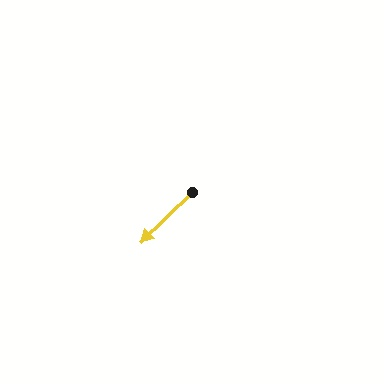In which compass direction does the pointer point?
Southwest.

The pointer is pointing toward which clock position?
Roughly 8 o'clock.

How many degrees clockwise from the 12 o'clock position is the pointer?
Approximately 225 degrees.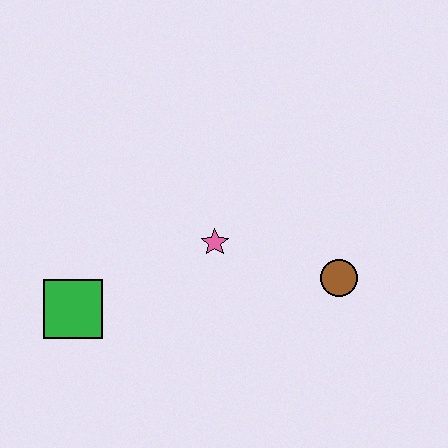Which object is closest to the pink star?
The brown circle is closest to the pink star.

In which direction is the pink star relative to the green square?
The pink star is to the right of the green square.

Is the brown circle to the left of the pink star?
No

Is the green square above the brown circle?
No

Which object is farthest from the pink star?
The green square is farthest from the pink star.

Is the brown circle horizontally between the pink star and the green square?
No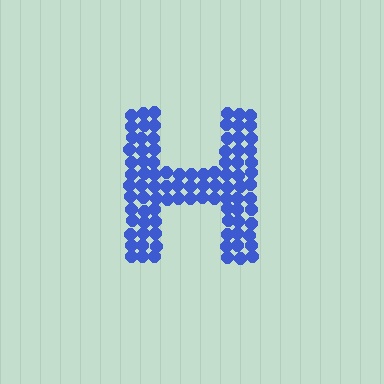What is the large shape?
The large shape is the letter H.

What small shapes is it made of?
It is made of small circles.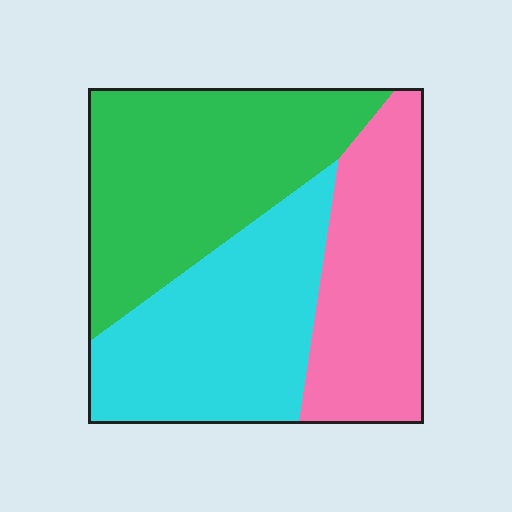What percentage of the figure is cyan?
Cyan covers 34% of the figure.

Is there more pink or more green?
Green.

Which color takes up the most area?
Green, at roughly 40%.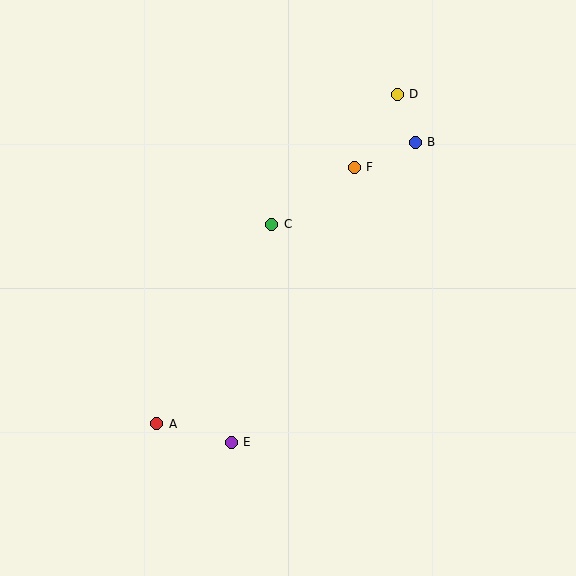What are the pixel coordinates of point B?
Point B is at (415, 142).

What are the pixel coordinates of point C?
Point C is at (272, 224).